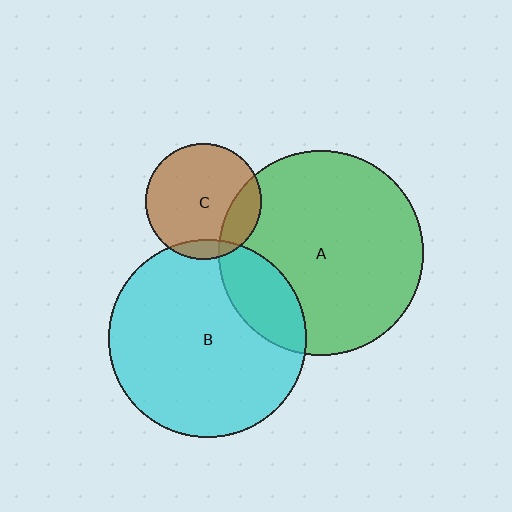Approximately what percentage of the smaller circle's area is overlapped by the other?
Approximately 20%.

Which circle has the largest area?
Circle A (green).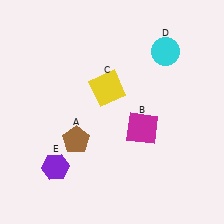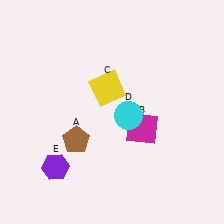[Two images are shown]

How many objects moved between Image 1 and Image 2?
1 object moved between the two images.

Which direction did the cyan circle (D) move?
The cyan circle (D) moved down.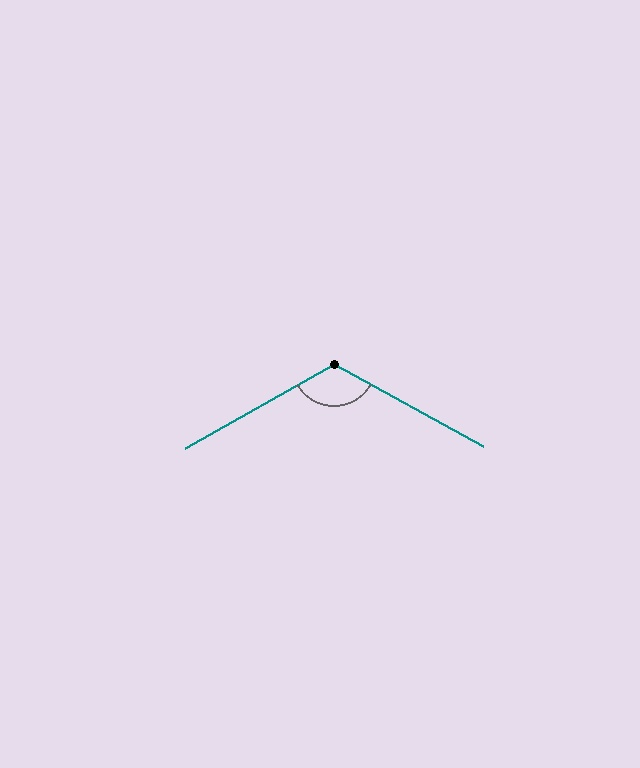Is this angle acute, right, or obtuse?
It is obtuse.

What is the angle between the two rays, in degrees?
Approximately 122 degrees.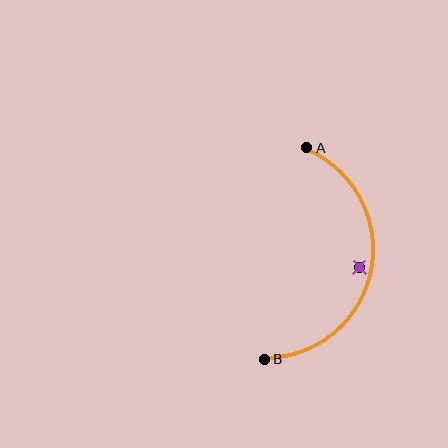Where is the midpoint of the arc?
The arc midpoint is the point on the curve farthest from the straight line joining A and B. It sits to the right of that line.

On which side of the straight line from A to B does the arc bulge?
The arc bulges to the right of the straight line connecting A and B.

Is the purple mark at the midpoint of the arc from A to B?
No — the purple mark does not lie on the arc at all. It sits slightly inside the curve.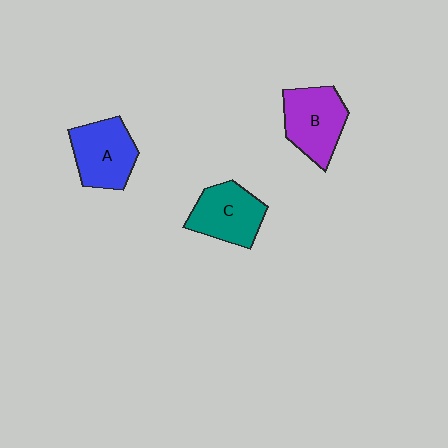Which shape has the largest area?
Shape B (purple).